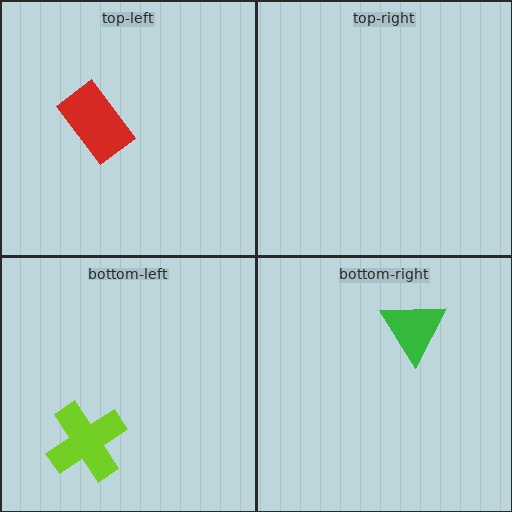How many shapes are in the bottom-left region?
1.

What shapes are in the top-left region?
The red rectangle.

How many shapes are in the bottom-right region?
1.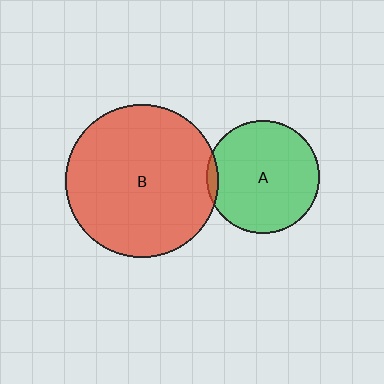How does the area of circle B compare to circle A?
Approximately 1.8 times.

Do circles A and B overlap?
Yes.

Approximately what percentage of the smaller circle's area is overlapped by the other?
Approximately 5%.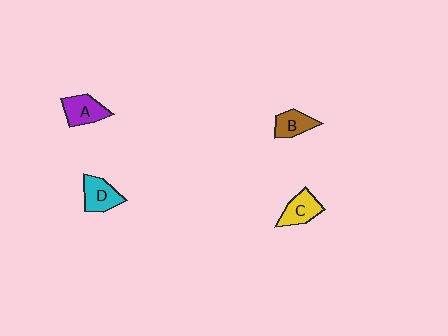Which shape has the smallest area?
Shape B (brown).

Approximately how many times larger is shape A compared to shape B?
Approximately 1.2 times.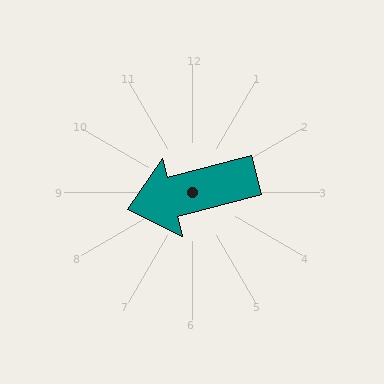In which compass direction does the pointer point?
West.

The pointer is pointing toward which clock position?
Roughly 9 o'clock.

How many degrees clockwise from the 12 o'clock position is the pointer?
Approximately 255 degrees.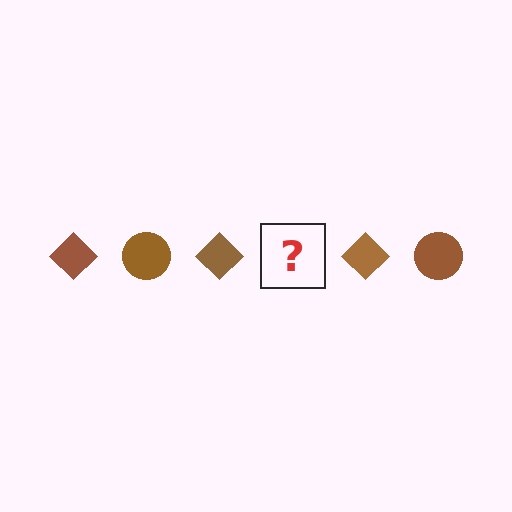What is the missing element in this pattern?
The missing element is a brown circle.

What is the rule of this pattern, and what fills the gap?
The rule is that the pattern cycles through diamond, circle shapes in brown. The gap should be filled with a brown circle.